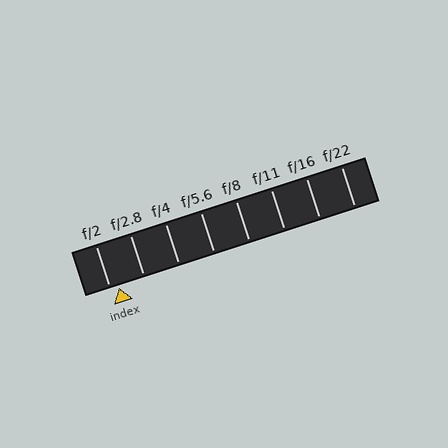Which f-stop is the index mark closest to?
The index mark is closest to f/2.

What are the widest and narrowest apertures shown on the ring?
The widest aperture shown is f/2 and the narrowest is f/22.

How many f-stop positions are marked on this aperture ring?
There are 8 f-stop positions marked.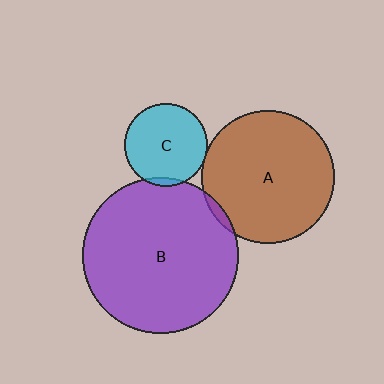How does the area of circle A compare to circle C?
Approximately 2.6 times.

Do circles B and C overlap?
Yes.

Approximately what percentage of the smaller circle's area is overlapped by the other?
Approximately 5%.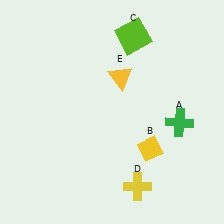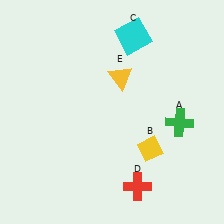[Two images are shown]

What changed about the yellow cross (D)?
In Image 1, D is yellow. In Image 2, it changed to red.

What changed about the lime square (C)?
In Image 1, C is lime. In Image 2, it changed to cyan.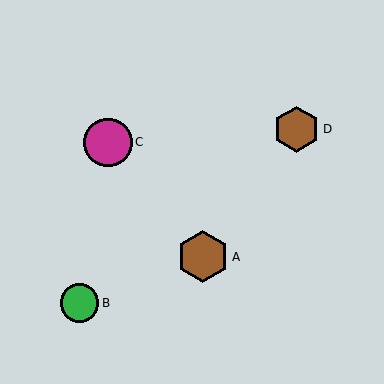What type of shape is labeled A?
Shape A is a brown hexagon.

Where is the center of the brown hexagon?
The center of the brown hexagon is at (203, 257).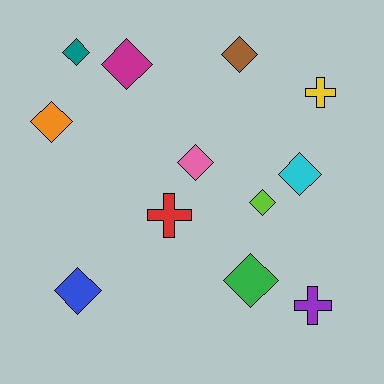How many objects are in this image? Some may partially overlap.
There are 12 objects.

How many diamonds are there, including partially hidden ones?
There are 9 diamonds.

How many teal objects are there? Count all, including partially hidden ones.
There is 1 teal object.